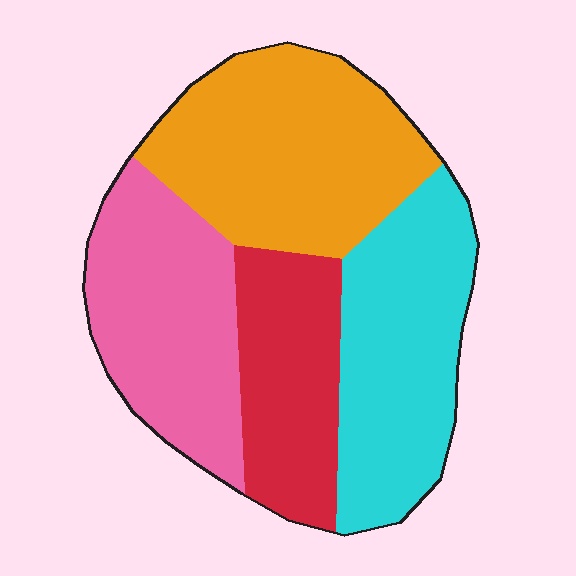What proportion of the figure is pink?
Pink covers 25% of the figure.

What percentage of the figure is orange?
Orange takes up between a sixth and a third of the figure.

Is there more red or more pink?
Pink.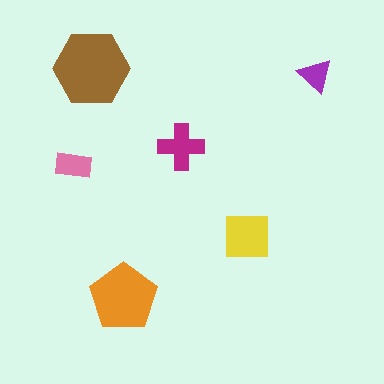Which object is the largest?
The brown hexagon.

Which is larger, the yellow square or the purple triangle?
The yellow square.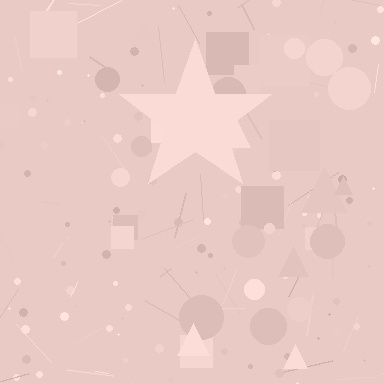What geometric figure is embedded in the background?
A star is embedded in the background.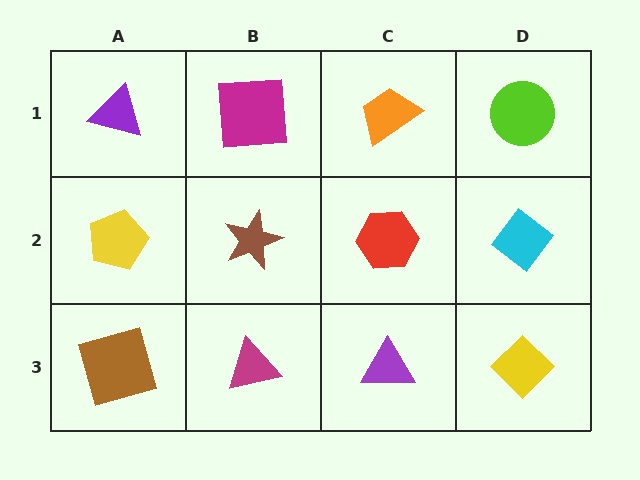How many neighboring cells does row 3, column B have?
3.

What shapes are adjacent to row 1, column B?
A brown star (row 2, column B), a purple triangle (row 1, column A), an orange trapezoid (row 1, column C).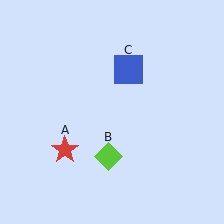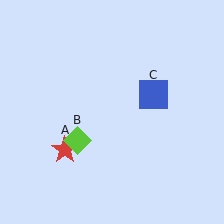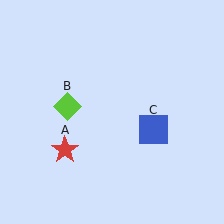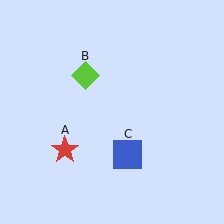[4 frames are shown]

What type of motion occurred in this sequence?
The lime diamond (object B), blue square (object C) rotated clockwise around the center of the scene.